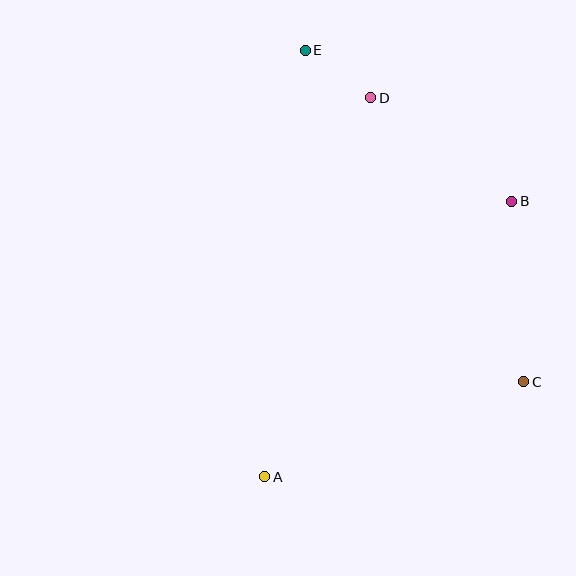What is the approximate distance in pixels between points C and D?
The distance between C and D is approximately 323 pixels.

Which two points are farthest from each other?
Points A and E are farthest from each other.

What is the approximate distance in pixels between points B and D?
The distance between B and D is approximately 175 pixels.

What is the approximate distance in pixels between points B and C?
The distance between B and C is approximately 181 pixels.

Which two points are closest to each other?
Points D and E are closest to each other.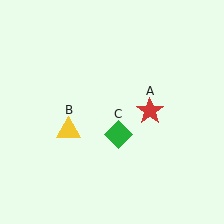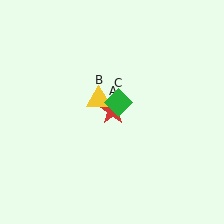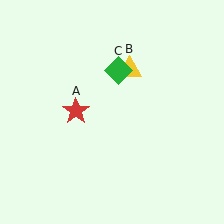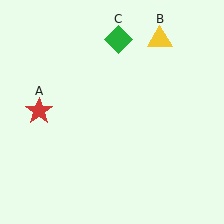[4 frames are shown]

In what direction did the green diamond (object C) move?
The green diamond (object C) moved up.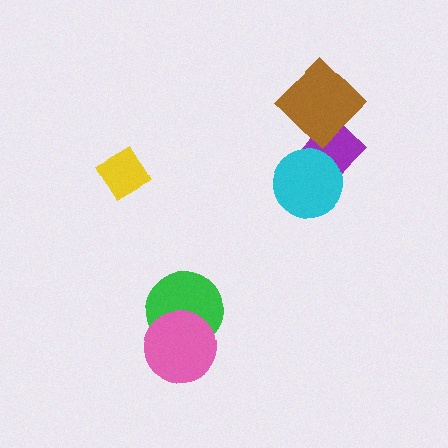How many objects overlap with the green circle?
1 object overlaps with the green circle.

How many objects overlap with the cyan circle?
1 object overlaps with the cyan circle.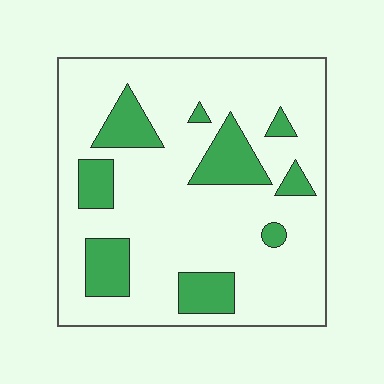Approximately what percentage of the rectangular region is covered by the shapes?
Approximately 20%.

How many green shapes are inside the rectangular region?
9.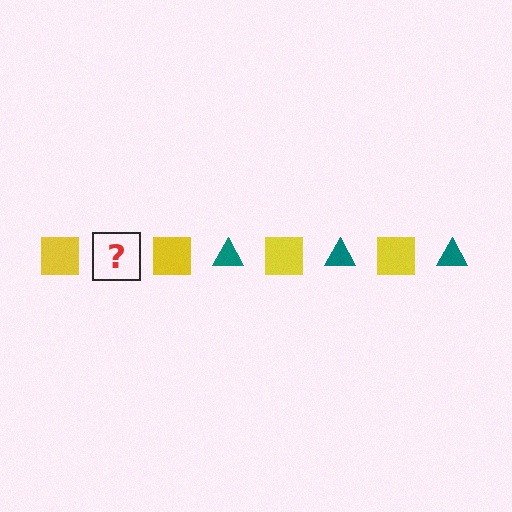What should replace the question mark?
The question mark should be replaced with a teal triangle.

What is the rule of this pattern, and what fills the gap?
The rule is that the pattern alternates between yellow square and teal triangle. The gap should be filled with a teal triangle.